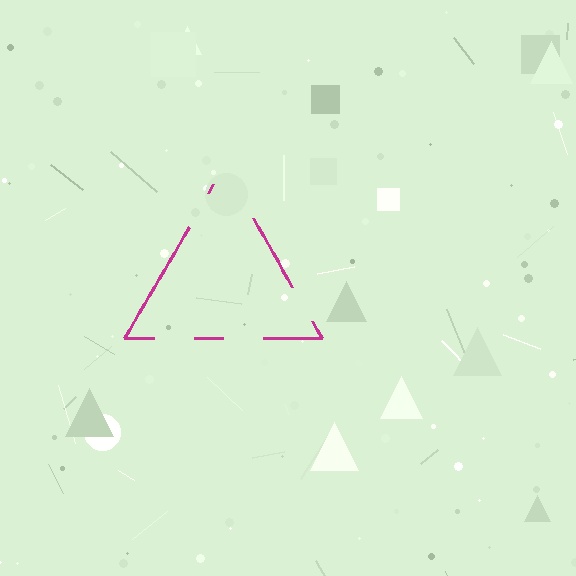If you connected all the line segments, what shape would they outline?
They would outline a triangle.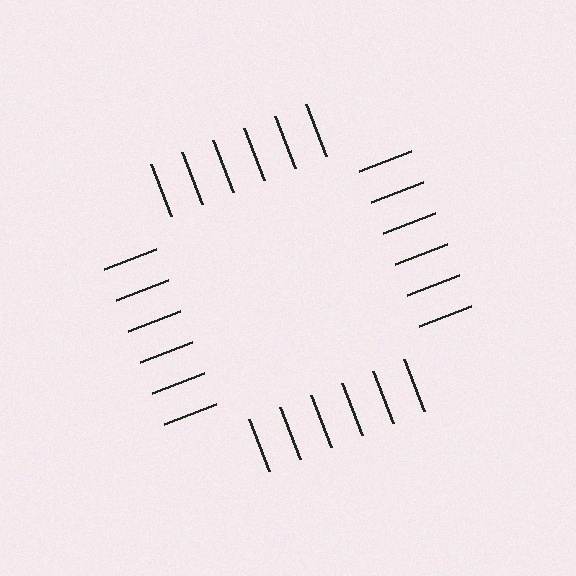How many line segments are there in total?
24 — 6 along each of the 4 edges.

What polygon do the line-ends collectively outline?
An illusory square — the line segments terminate on its edges but no continuous stroke is drawn.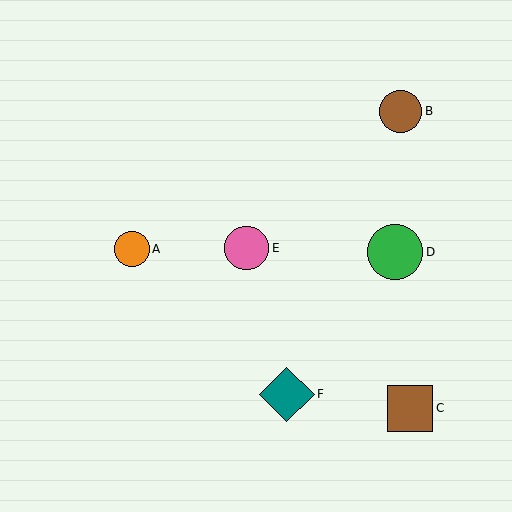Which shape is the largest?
The green circle (labeled D) is the largest.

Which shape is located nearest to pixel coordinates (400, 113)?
The brown circle (labeled B) at (401, 111) is nearest to that location.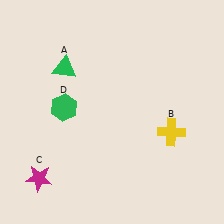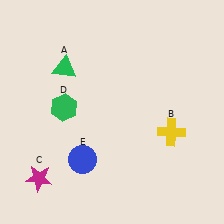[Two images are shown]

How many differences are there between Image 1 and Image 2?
There is 1 difference between the two images.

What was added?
A blue circle (E) was added in Image 2.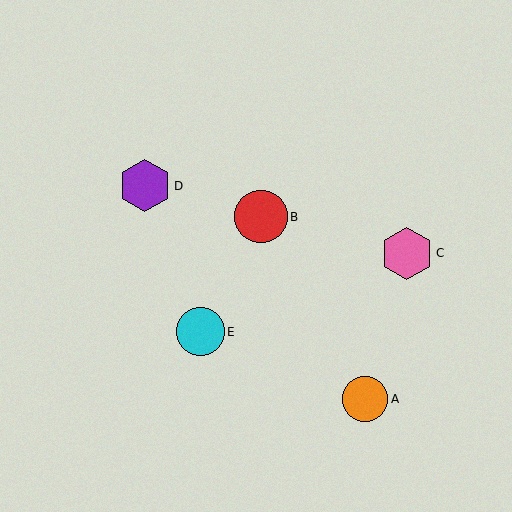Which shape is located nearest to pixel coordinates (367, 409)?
The orange circle (labeled A) at (365, 399) is nearest to that location.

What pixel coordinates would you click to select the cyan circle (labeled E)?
Click at (200, 332) to select the cyan circle E.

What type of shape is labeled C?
Shape C is a pink hexagon.